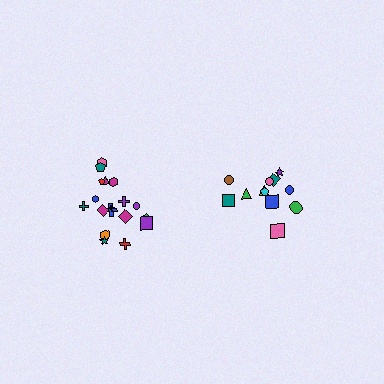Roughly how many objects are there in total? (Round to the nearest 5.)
Roughly 30 objects in total.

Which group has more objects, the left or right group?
The left group.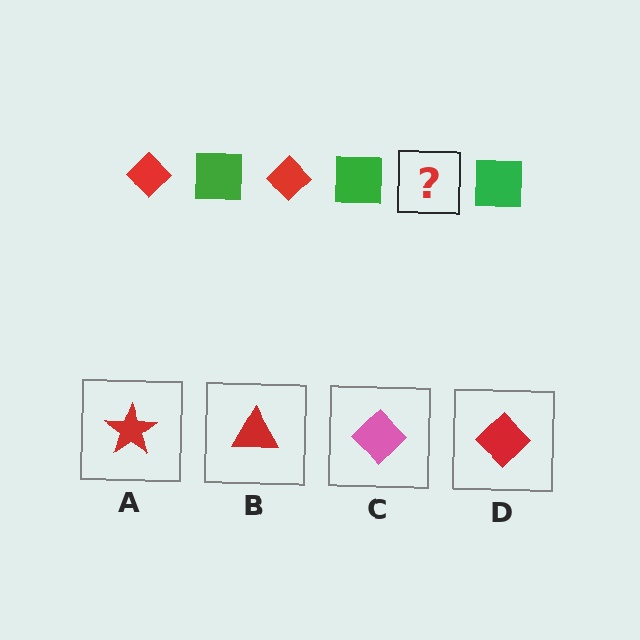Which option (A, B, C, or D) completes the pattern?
D.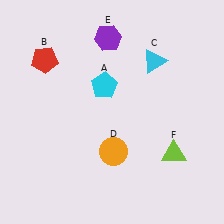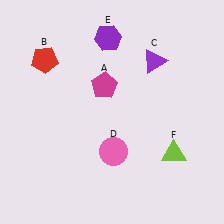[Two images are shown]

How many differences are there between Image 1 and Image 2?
There are 3 differences between the two images.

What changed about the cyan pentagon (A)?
In Image 1, A is cyan. In Image 2, it changed to magenta.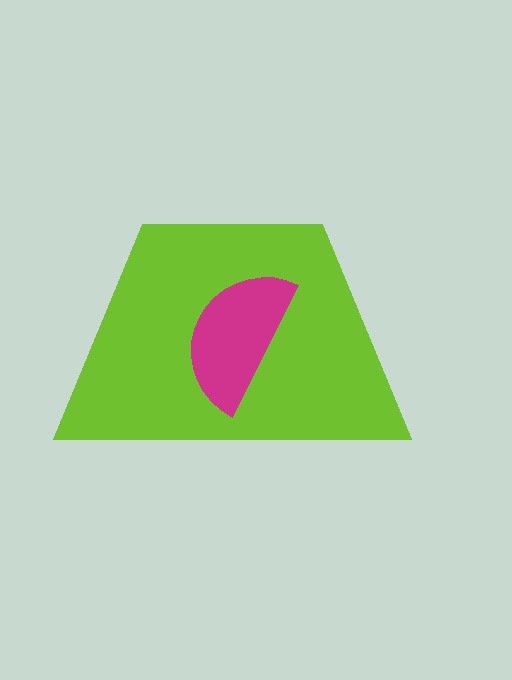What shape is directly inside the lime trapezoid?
The magenta semicircle.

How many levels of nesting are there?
2.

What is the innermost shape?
The magenta semicircle.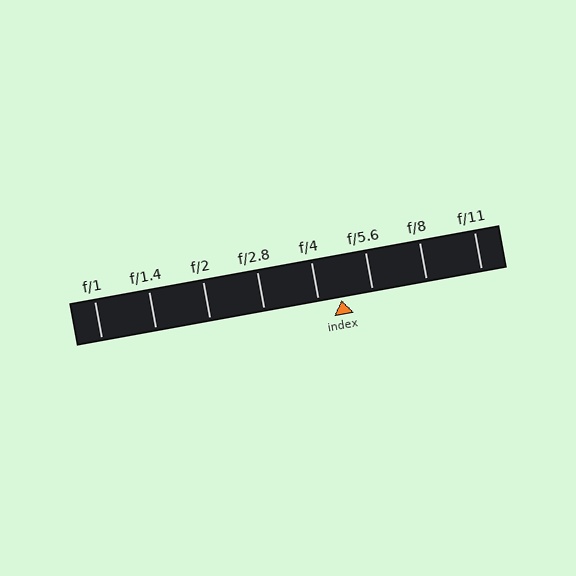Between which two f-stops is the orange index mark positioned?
The index mark is between f/4 and f/5.6.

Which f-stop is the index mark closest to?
The index mark is closest to f/4.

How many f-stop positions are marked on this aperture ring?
There are 8 f-stop positions marked.